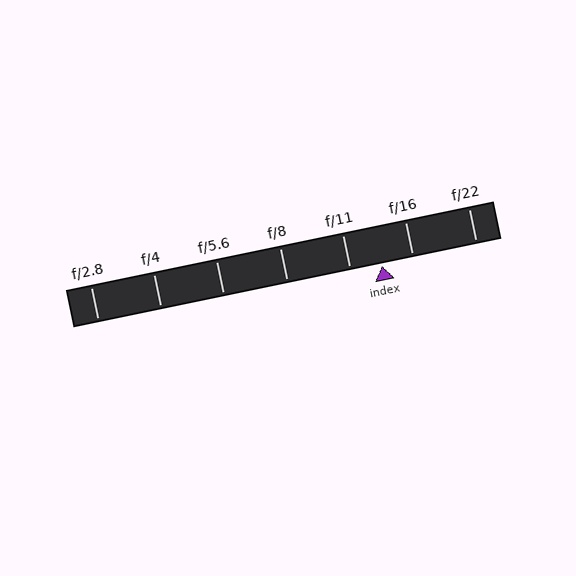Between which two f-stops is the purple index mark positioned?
The index mark is between f/11 and f/16.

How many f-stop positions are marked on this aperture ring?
There are 7 f-stop positions marked.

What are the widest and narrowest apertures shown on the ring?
The widest aperture shown is f/2.8 and the narrowest is f/22.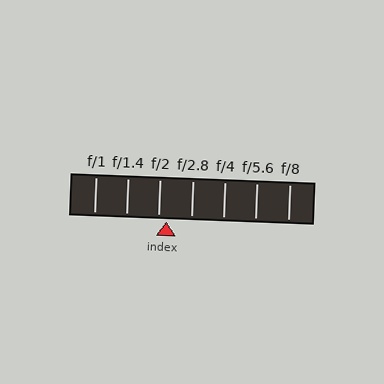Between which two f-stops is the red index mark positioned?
The index mark is between f/2 and f/2.8.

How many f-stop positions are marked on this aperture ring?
There are 7 f-stop positions marked.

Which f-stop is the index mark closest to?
The index mark is closest to f/2.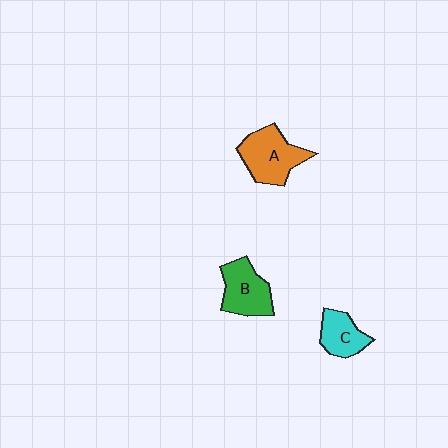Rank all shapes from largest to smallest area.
From largest to smallest: A (orange), B (green), C (cyan).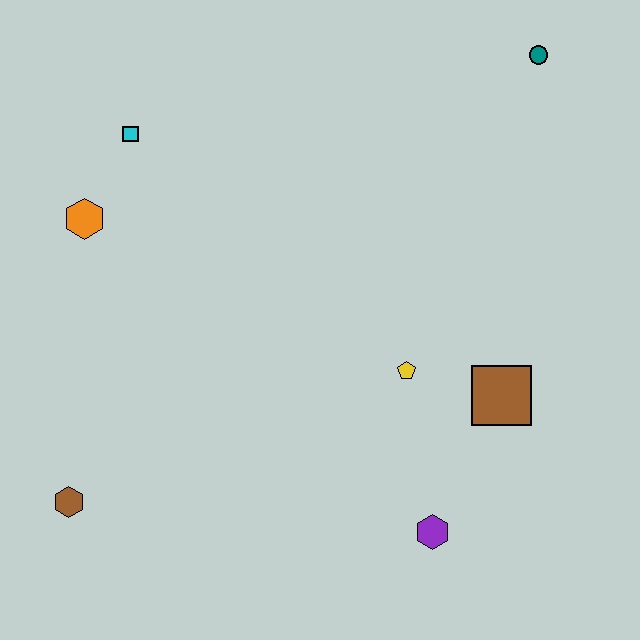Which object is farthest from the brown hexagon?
The teal circle is farthest from the brown hexagon.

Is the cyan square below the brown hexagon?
No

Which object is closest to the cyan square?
The orange hexagon is closest to the cyan square.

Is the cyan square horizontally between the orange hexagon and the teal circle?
Yes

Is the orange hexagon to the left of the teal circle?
Yes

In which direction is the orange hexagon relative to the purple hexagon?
The orange hexagon is to the left of the purple hexagon.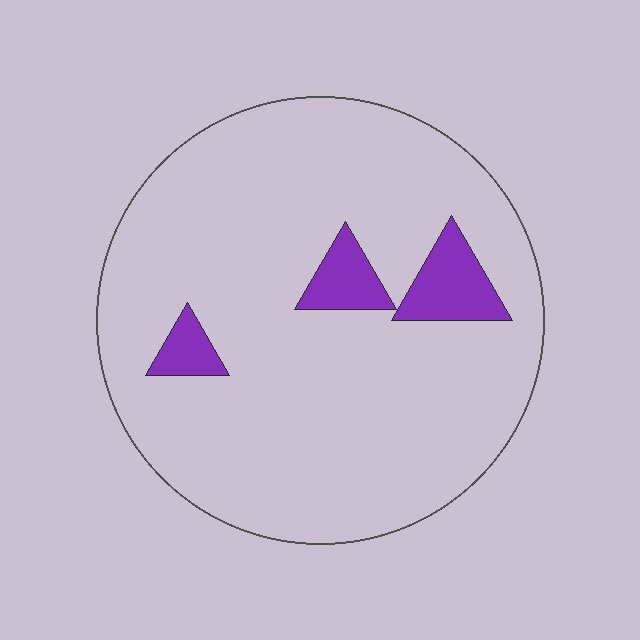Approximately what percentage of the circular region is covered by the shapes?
Approximately 10%.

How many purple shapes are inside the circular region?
3.